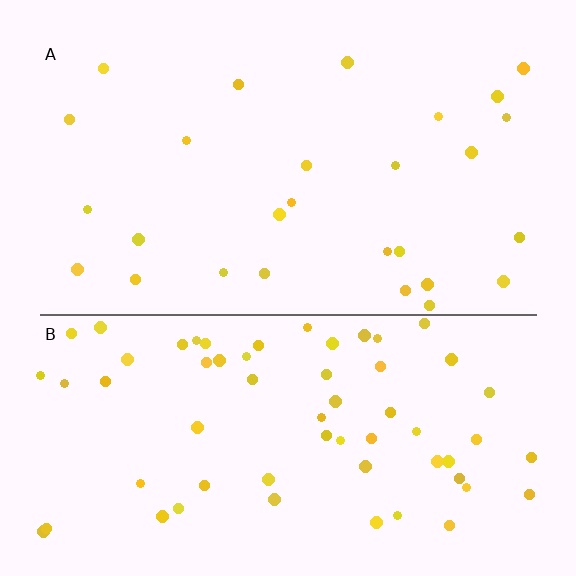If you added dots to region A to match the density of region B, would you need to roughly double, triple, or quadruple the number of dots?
Approximately double.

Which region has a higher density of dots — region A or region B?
B (the bottom).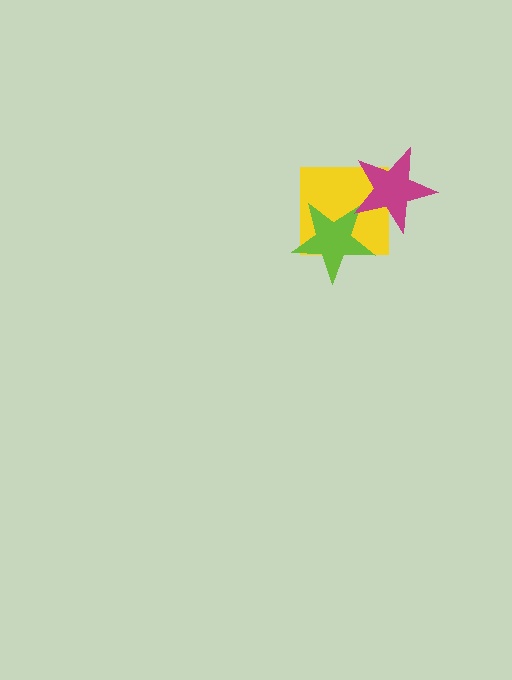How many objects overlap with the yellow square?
2 objects overlap with the yellow square.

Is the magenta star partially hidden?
No, no other shape covers it.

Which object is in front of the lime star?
The magenta star is in front of the lime star.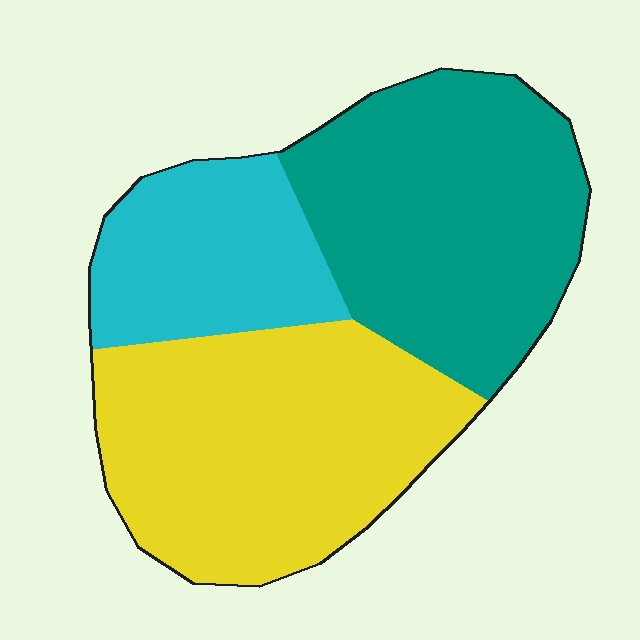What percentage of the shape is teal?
Teal takes up about three eighths (3/8) of the shape.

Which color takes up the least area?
Cyan, at roughly 20%.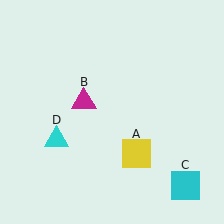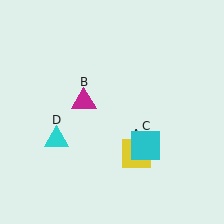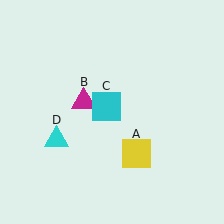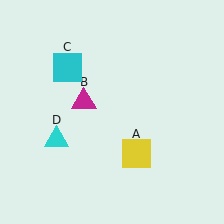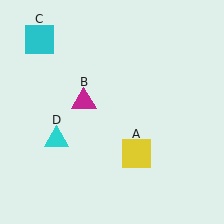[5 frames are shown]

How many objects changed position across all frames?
1 object changed position: cyan square (object C).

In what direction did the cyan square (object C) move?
The cyan square (object C) moved up and to the left.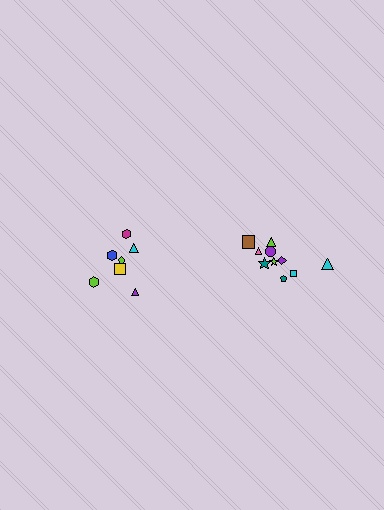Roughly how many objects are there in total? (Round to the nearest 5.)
Roughly 15 objects in total.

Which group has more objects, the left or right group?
The right group.